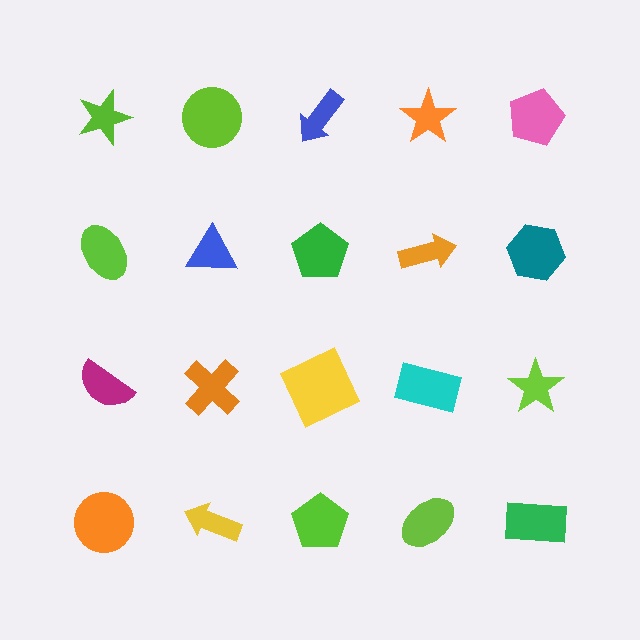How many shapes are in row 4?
5 shapes.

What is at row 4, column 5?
A green rectangle.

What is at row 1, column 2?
A lime circle.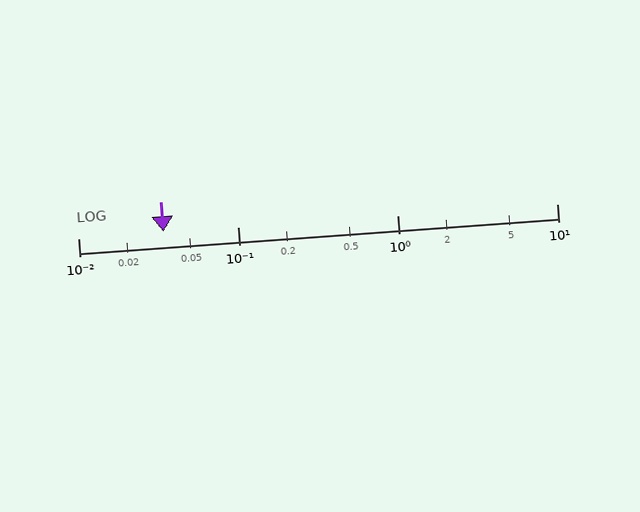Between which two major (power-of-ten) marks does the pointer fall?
The pointer is between 0.01 and 0.1.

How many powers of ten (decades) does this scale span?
The scale spans 3 decades, from 0.01 to 10.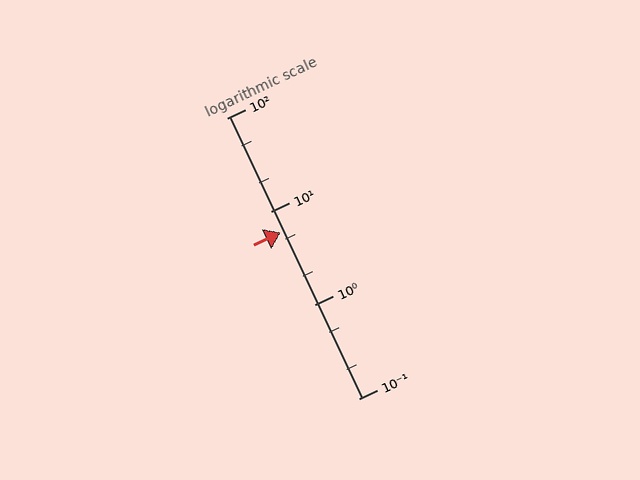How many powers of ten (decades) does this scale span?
The scale spans 3 decades, from 0.1 to 100.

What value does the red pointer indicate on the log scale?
The pointer indicates approximately 6.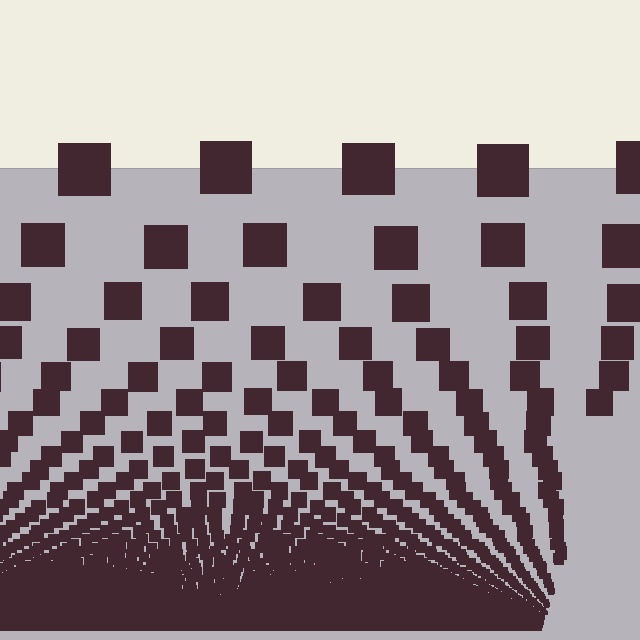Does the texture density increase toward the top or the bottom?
Density increases toward the bottom.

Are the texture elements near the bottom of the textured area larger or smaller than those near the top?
Smaller. The gradient is inverted — elements near the bottom are smaller and denser.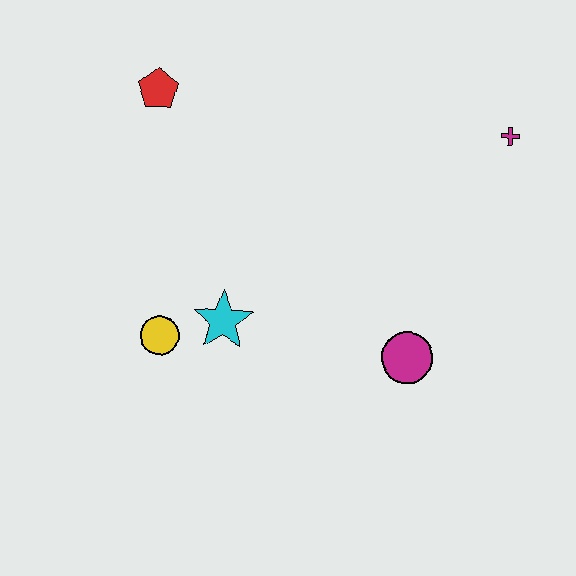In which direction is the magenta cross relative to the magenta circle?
The magenta cross is above the magenta circle.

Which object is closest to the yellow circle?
The cyan star is closest to the yellow circle.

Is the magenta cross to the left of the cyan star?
No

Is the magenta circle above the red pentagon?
No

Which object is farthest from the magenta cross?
The yellow circle is farthest from the magenta cross.